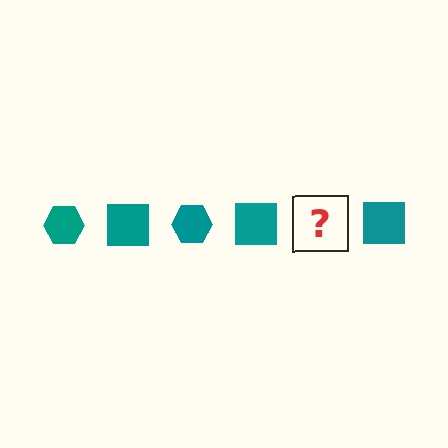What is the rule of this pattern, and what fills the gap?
The rule is that the pattern cycles through hexagon, square shapes in teal. The gap should be filled with a teal hexagon.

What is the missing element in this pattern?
The missing element is a teal hexagon.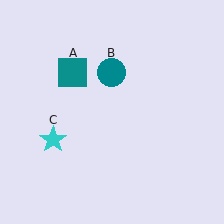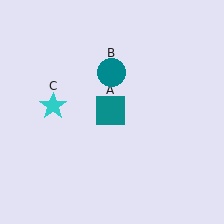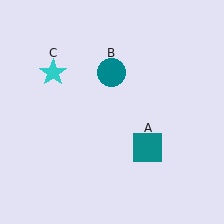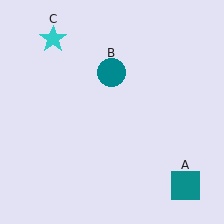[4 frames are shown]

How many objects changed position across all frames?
2 objects changed position: teal square (object A), cyan star (object C).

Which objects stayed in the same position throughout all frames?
Teal circle (object B) remained stationary.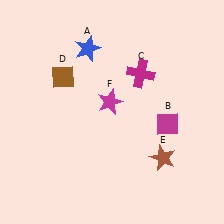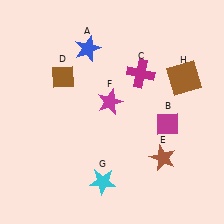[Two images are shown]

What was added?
A cyan star (G), a brown square (H) were added in Image 2.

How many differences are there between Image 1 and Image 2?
There are 2 differences between the two images.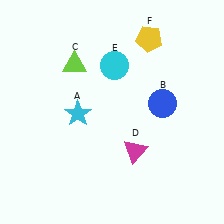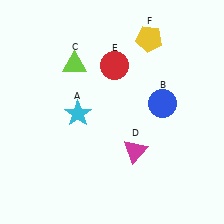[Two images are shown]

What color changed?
The circle (E) changed from cyan in Image 1 to red in Image 2.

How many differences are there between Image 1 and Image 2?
There is 1 difference between the two images.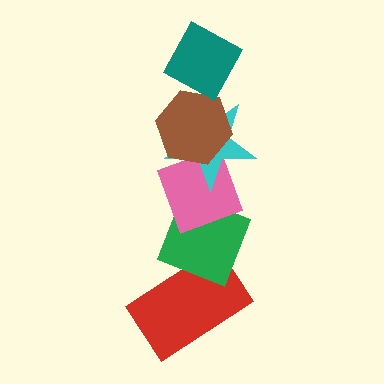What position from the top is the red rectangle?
The red rectangle is 6th from the top.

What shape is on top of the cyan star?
The brown hexagon is on top of the cyan star.